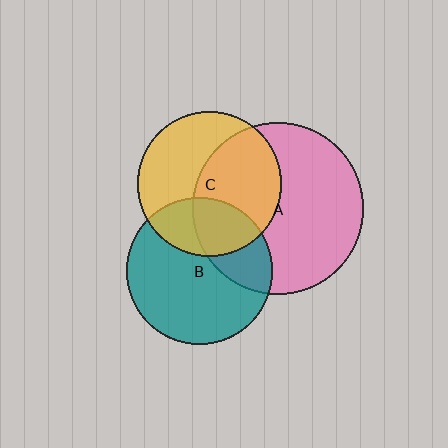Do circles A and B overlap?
Yes.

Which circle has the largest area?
Circle A (pink).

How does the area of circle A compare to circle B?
Approximately 1.4 times.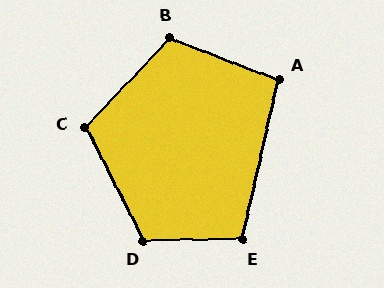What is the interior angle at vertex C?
Approximately 109 degrees (obtuse).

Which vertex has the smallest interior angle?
A, at approximately 98 degrees.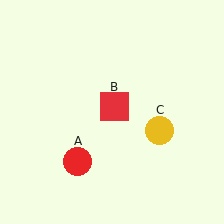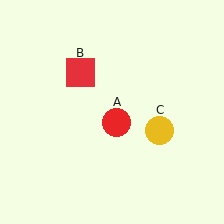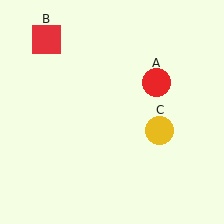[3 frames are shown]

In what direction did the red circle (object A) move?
The red circle (object A) moved up and to the right.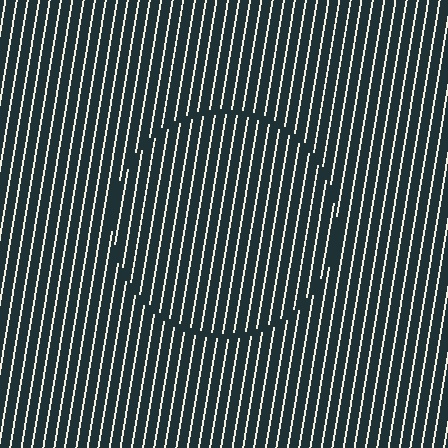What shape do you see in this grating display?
An illusory circle. The interior of the shape contains the same grating, shifted by half a period — the contour is defined by the phase discontinuity where line-ends from the inner and outer gratings abut.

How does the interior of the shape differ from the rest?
The interior of the shape contains the same grating, shifted by half a period — the contour is defined by the phase discontinuity where line-ends from the inner and outer gratings abut.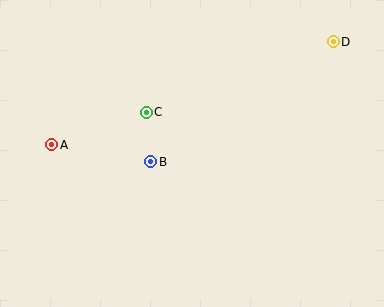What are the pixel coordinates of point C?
Point C is at (146, 112).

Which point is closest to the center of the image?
Point B at (151, 162) is closest to the center.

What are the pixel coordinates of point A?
Point A is at (52, 145).